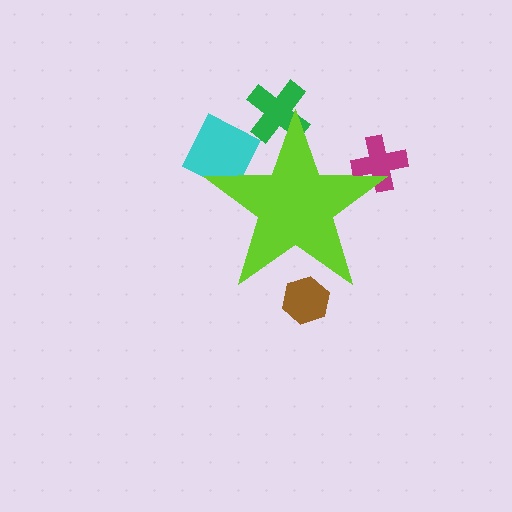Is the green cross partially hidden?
Yes, the green cross is partially hidden behind the lime star.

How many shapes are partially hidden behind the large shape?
4 shapes are partially hidden.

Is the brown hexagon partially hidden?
Yes, the brown hexagon is partially hidden behind the lime star.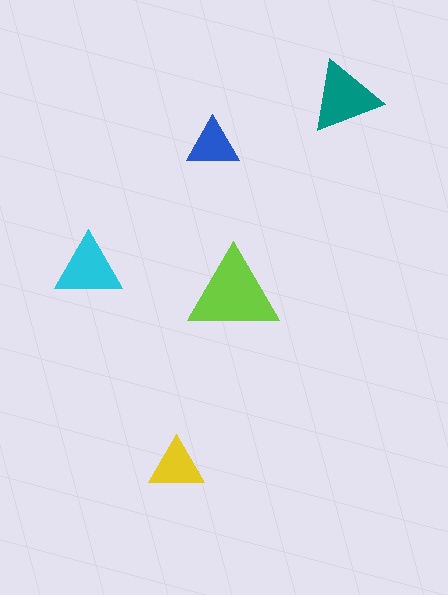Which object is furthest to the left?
The cyan triangle is leftmost.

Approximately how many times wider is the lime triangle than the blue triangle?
About 1.5 times wider.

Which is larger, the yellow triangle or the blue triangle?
The yellow one.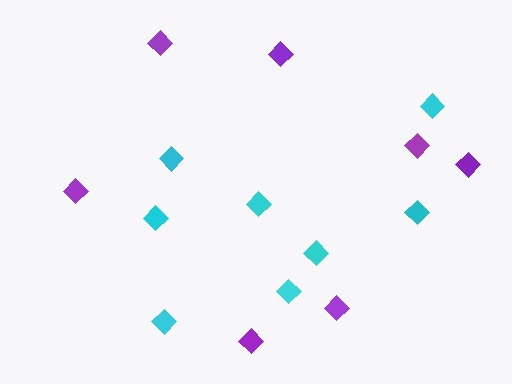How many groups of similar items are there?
There are 2 groups: one group of cyan diamonds (8) and one group of purple diamonds (7).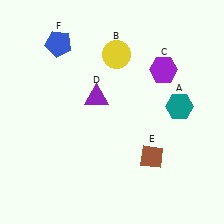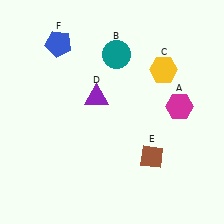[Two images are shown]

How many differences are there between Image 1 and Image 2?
There are 3 differences between the two images.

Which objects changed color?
A changed from teal to magenta. B changed from yellow to teal. C changed from purple to yellow.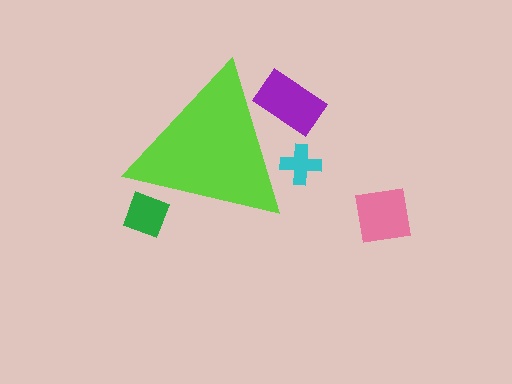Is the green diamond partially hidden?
Yes, the green diamond is partially hidden behind the lime triangle.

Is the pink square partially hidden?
No, the pink square is fully visible.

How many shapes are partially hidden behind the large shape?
3 shapes are partially hidden.